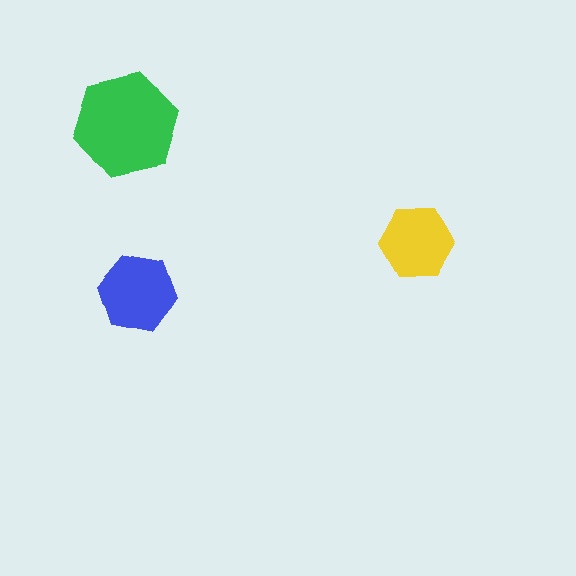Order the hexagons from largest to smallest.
the green one, the blue one, the yellow one.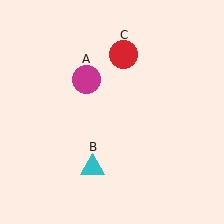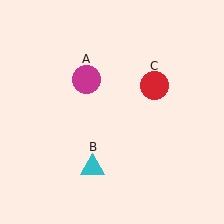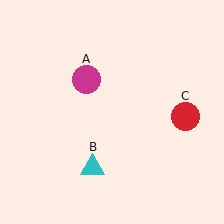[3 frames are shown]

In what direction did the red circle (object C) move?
The red circle (object C) moved down and to the right.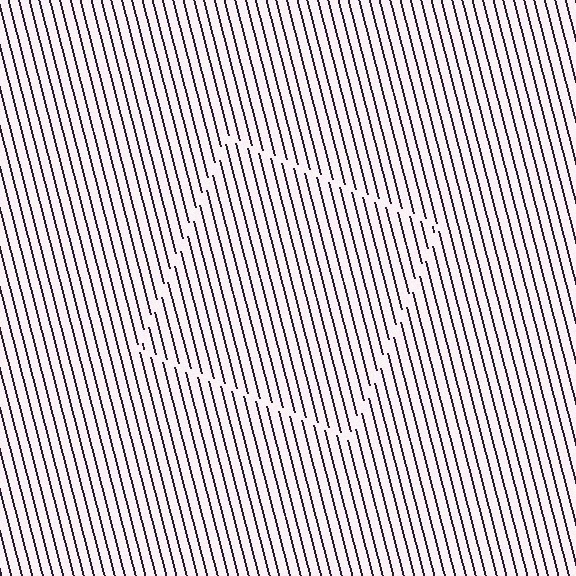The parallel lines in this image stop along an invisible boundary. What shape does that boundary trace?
An illusory square. The interior of the shape contains the same grating, shifted by half a period — the contour is defined by the phase discontinuity where line-ends from the inner and outer gratings abut.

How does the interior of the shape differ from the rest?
The interior of the shape contains the same grating, shifted by half a period — the contour is defined by the phase discontinuity where line-ends from the inner and outer gratings abut.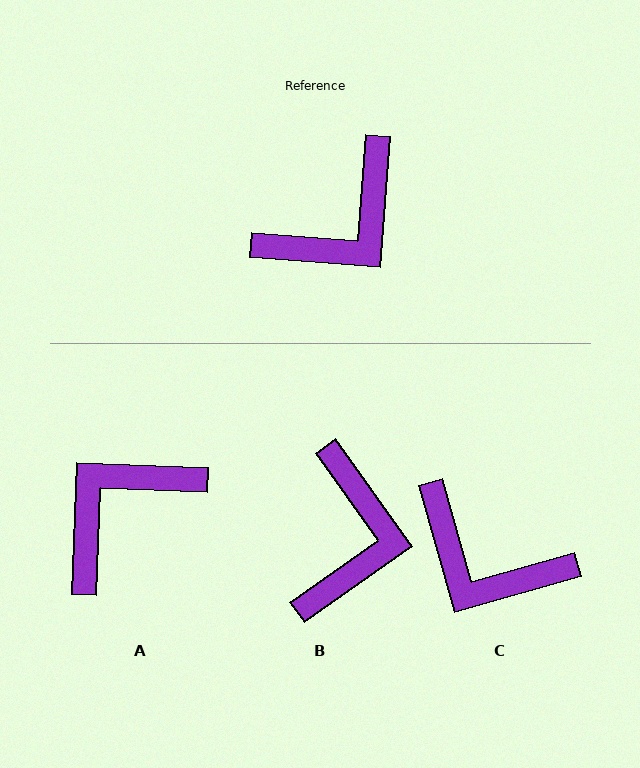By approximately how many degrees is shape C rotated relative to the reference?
Approximately 70 degrees clockwise.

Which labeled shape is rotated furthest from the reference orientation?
A, about 178 degrees away.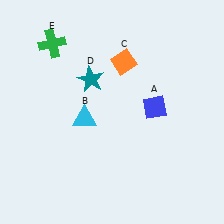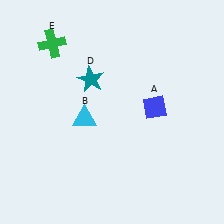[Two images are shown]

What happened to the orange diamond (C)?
The orange diamond (C) was removed in Image 2. It was in the top-right area of Image 1.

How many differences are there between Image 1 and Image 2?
There is 1 difference between the two images.